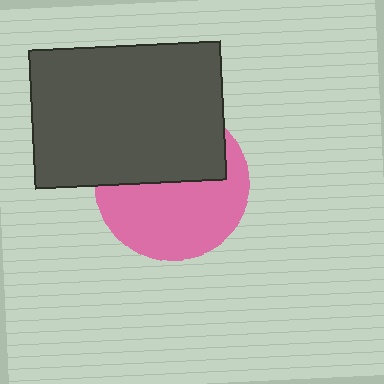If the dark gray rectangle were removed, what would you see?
You would see the complete pink circle.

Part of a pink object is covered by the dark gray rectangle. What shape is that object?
It is a circle.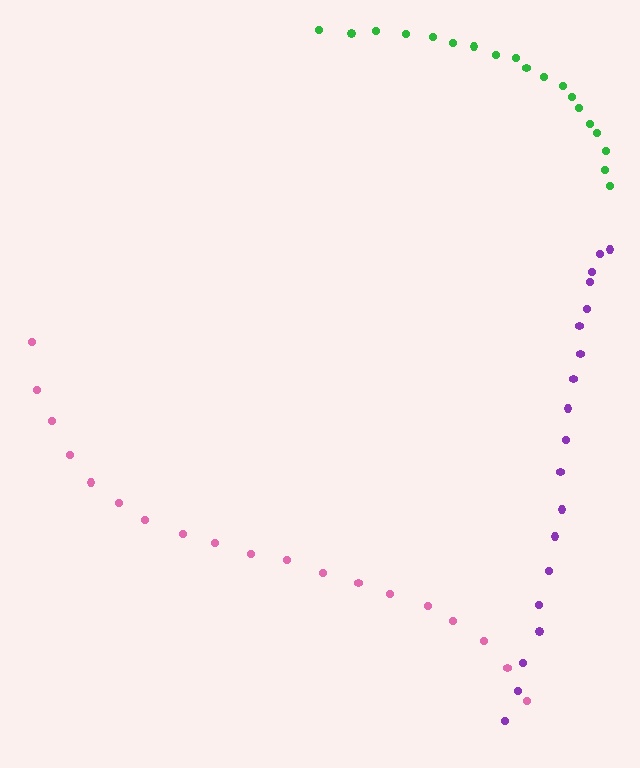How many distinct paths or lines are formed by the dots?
There are 3 distinct paths.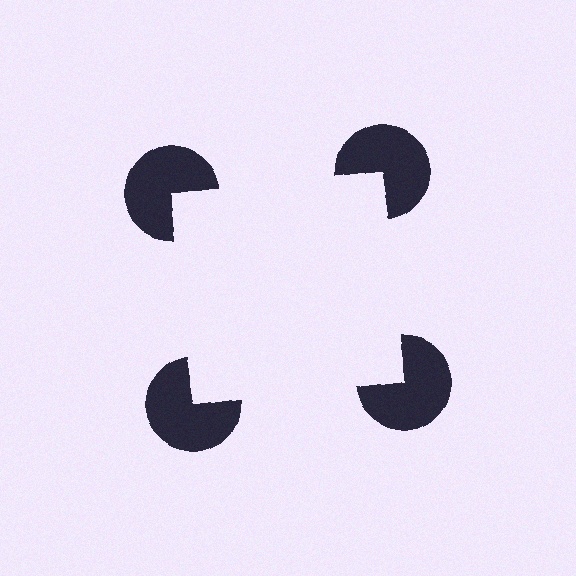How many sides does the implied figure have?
4 sides.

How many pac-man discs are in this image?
There are 4 — one at each vertex of the illusory square.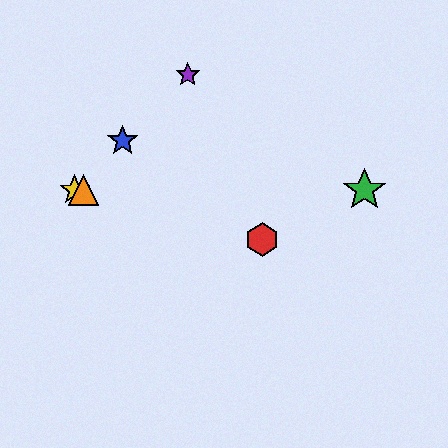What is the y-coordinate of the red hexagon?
The red hexagon is at y≈240.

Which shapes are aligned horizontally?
The green star, the yellow star, the orange triangle are aligned horizontally.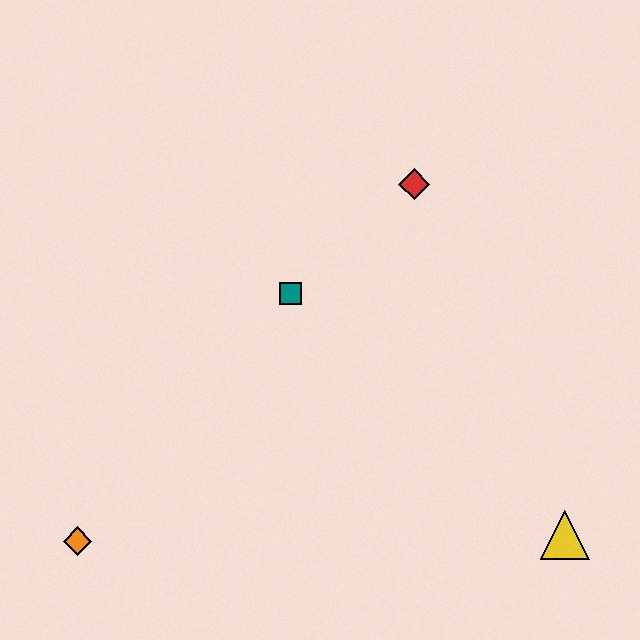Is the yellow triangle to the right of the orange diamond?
Yes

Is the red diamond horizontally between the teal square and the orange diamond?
No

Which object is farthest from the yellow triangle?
The orange diamond is farthest from the yellow triangle.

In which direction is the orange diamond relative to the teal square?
The orange diamond is below the teal square.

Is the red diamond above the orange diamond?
Yes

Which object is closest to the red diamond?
The teal square is closest to the red diamond.